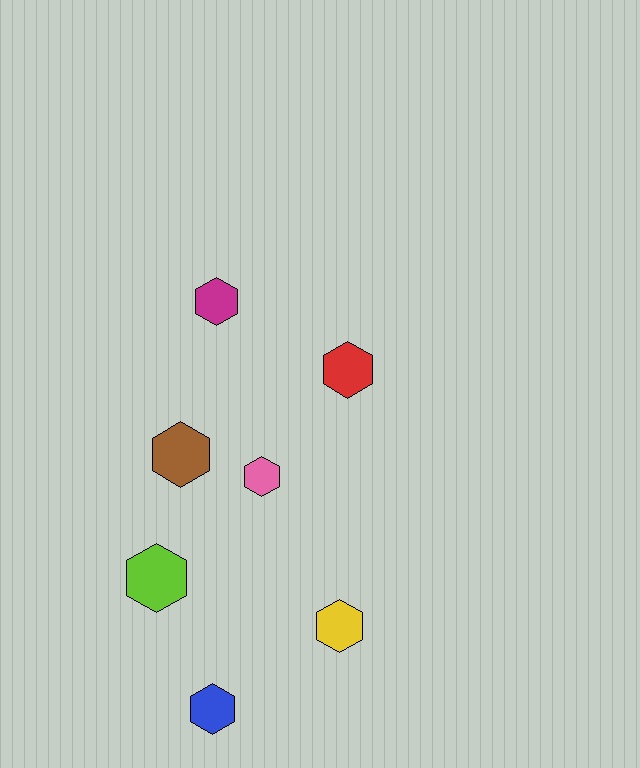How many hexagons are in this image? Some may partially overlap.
There are 7 hexagons.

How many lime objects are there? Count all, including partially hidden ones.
There is 1 lime object.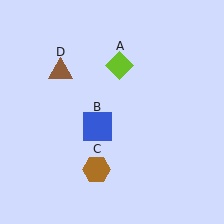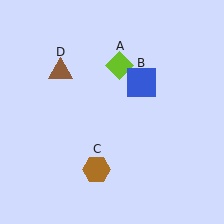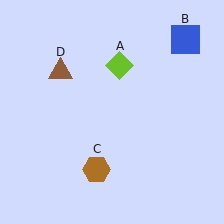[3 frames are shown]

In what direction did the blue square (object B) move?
The blue square (object B) moved up and to the right.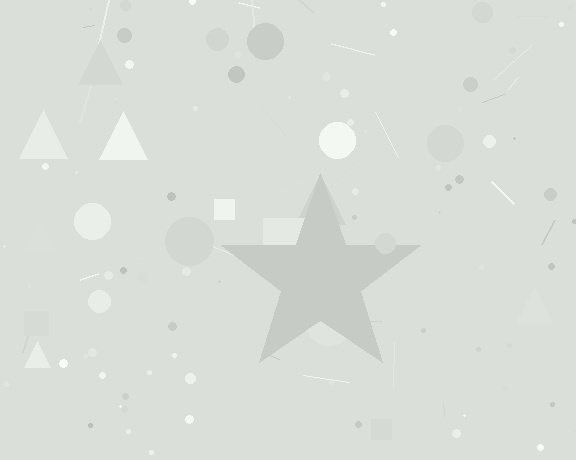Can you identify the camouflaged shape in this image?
The camouflaged shape is a star.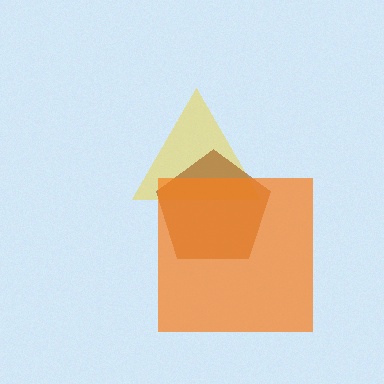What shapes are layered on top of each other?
The layered shapes are: a yellow triangle, a brown pentagon, an orange square.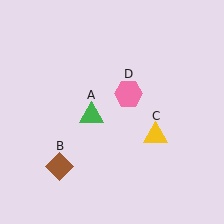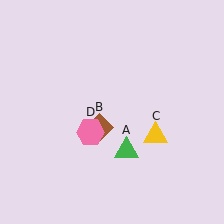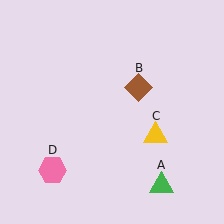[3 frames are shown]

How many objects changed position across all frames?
3 objects changed position: green triangle (object A), brown diamond (object B), pink hexagon (object D).